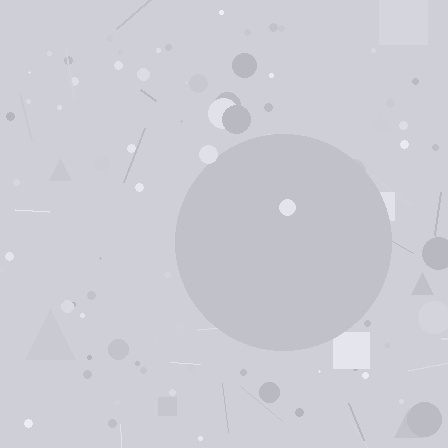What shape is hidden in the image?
A circle is hidden in the image.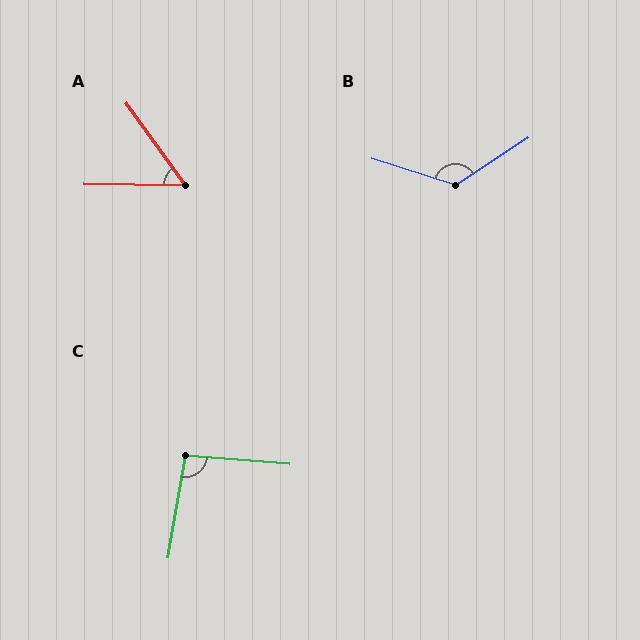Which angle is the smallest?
A, at approximately 53 degrees.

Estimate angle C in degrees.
Approximately 95 degrees.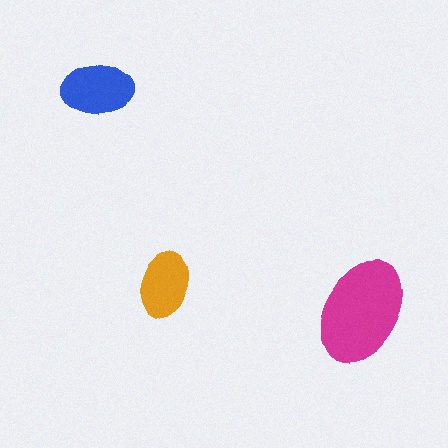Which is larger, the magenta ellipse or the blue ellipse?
The magenta one.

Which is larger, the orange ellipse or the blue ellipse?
The blue one.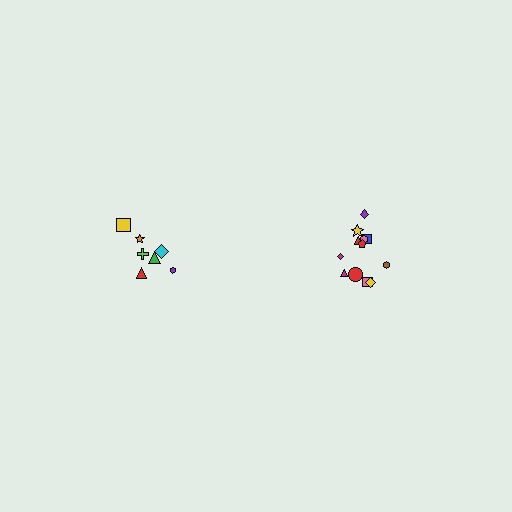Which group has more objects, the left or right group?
The right group.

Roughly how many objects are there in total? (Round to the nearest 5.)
Roughly 20 objects in total.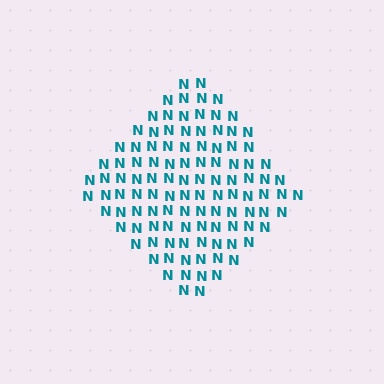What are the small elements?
The small elements are letter N's.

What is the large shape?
The large shape is a diamond.